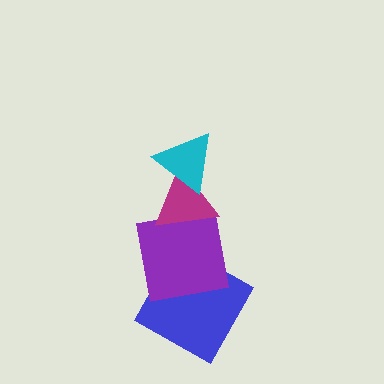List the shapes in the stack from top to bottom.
From top to bottom: the cyan triangle, the magenta triangle, the purple square, the blue square.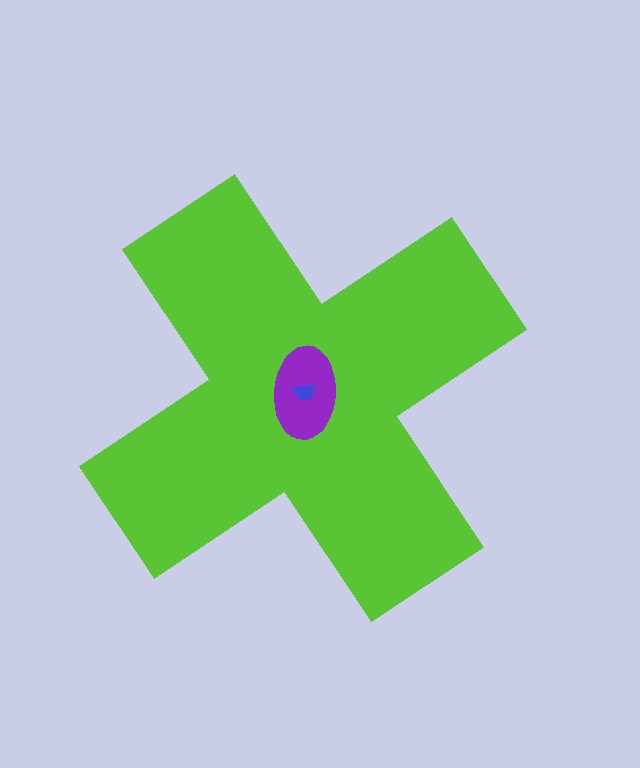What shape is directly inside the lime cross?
The purple ellipse.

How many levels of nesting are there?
3.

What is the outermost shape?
The lime cross.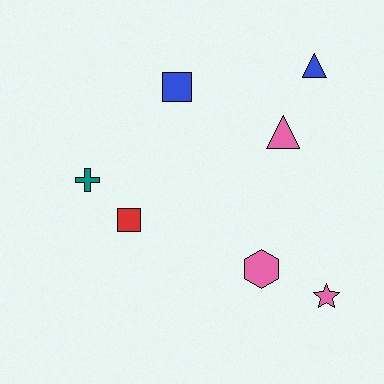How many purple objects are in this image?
There are no purple objects.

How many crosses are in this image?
There is 1 cross.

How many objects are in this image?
There are 7 objects.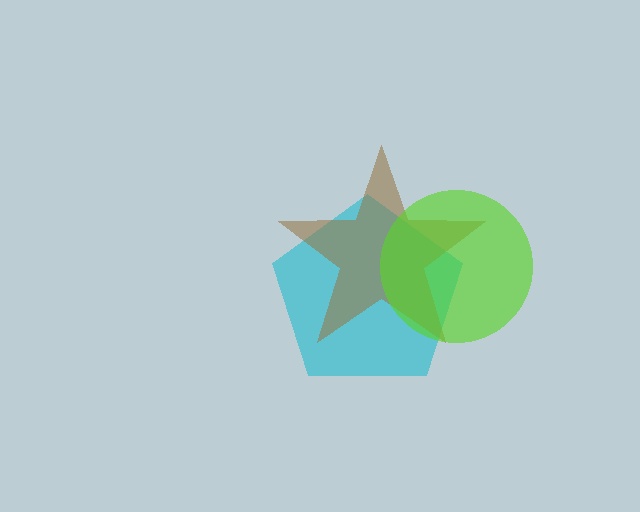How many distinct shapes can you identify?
There are 3 distinct shapes: a cyan pentagon, a brown star, a lime circle.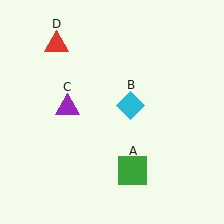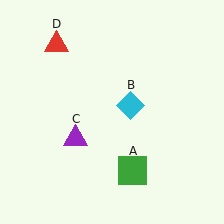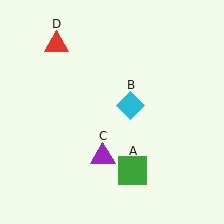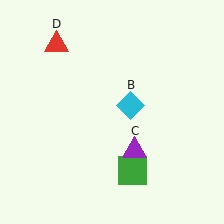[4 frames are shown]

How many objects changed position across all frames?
1 object changed position: purple triangle (object C).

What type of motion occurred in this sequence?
The purple triangle (object C) rotated counterclockwise around the center of the scene.